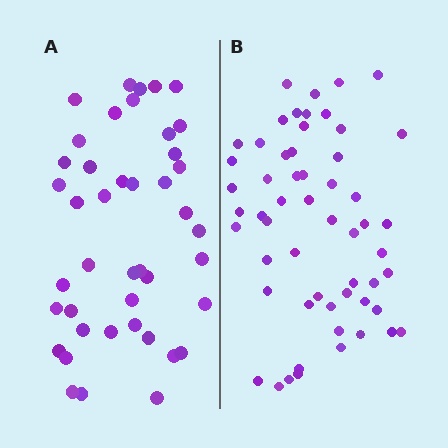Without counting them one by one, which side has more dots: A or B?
Region B (the right region) has more dots.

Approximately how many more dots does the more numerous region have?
Region B has approximately 15 more dots than region A.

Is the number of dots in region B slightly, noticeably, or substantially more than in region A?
Region B has noticeably more, but not dramatically so. The ratio is roughly 1.3 to 1.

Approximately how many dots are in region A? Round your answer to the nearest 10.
About 40 dots. (The exact count is 43, which rounds to 40.)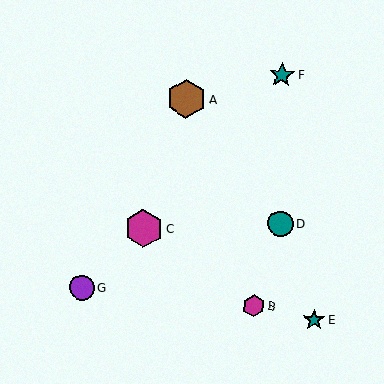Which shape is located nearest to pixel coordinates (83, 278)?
The purple circle (labeled G) at (82, 288) is nearest to that location.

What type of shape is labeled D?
Shape D is a teal circle.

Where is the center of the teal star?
The center of the teal star is at (282, 75).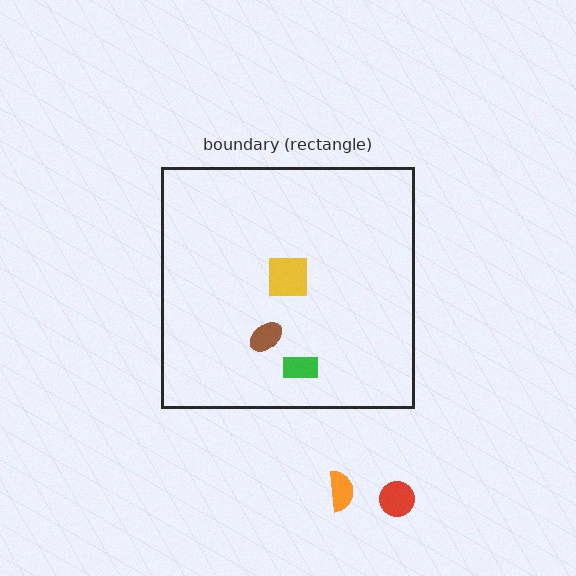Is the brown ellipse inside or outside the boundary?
Inside.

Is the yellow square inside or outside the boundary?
Inside.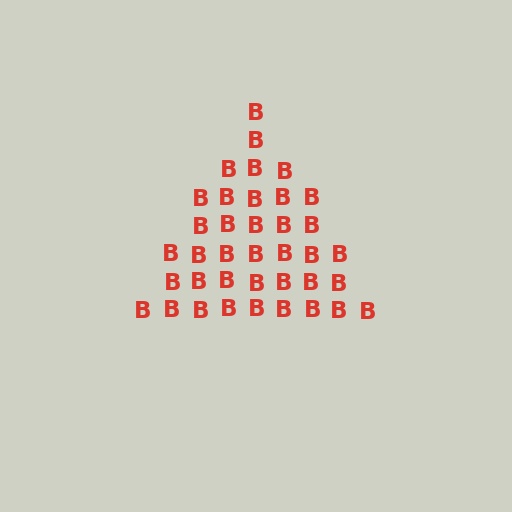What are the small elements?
The small elements are letter B's.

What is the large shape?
The large shape is a triangle.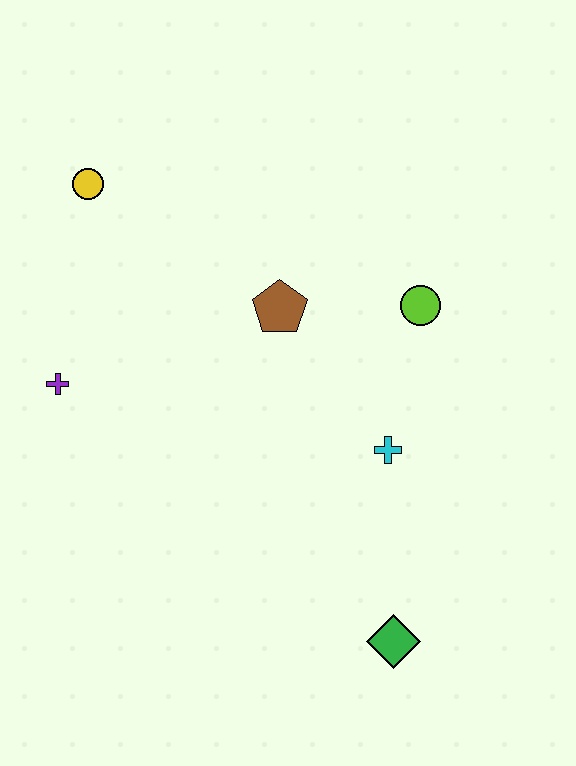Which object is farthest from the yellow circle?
The green diamond is farthest from the yellow circle.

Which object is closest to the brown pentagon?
The lime circle is closest to the brown pentagon.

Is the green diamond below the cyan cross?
Yes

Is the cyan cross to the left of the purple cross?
No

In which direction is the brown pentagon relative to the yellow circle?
The brown pentagon is to the right of the yellow circle.